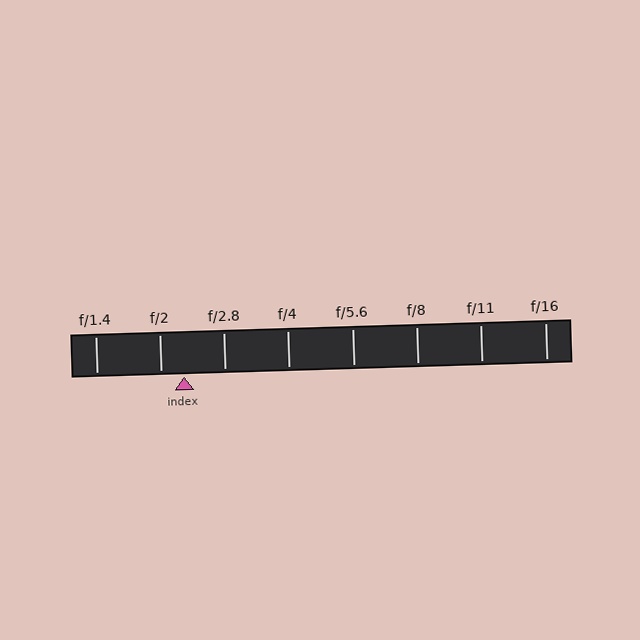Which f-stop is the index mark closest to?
The index mark is closest to f/2.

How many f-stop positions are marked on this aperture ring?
There are 8 f-stop positions marked.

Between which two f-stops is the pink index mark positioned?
The index mark is between f/2 and f/2.8.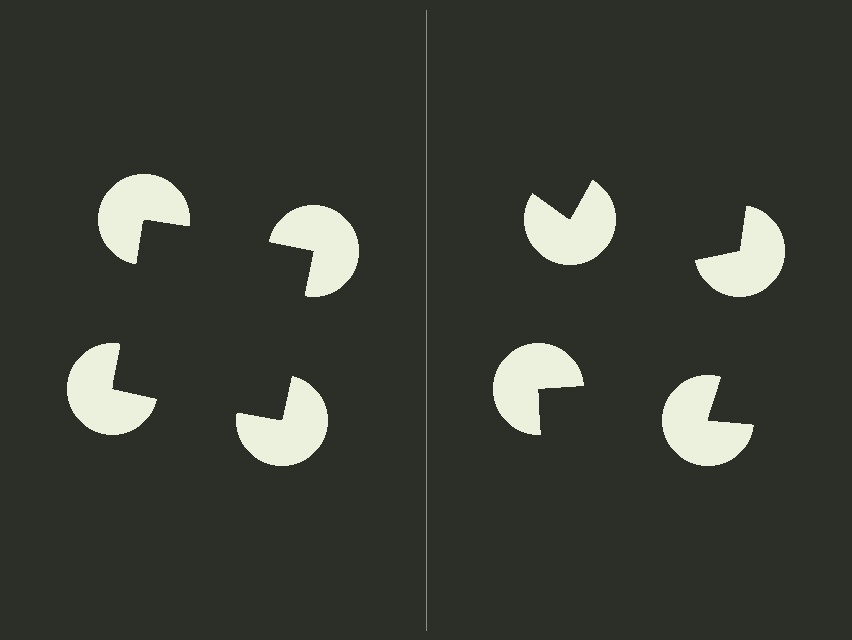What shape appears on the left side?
An illusory square.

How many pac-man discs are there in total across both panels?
8 — 4 on each side.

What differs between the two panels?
The pac-man discs are positioned identically on both sides; only the wedge orientations differ. On the left they align to a square; on the right they are misaligned.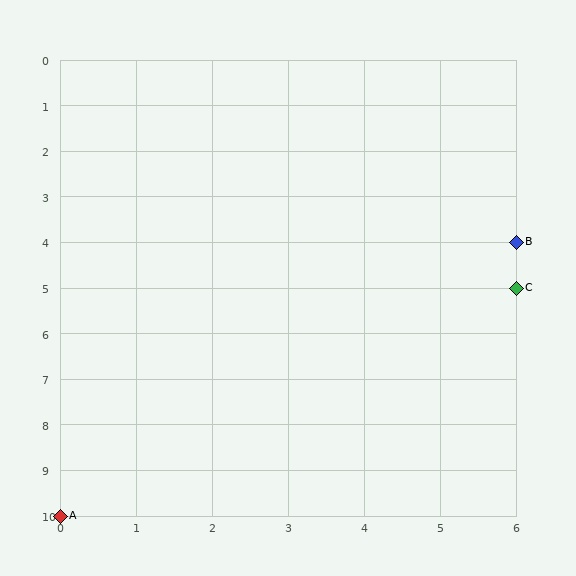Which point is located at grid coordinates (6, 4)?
Point B is at (6, 4).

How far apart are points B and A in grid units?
Points B and A are 6 columns and 6 rows apart (about 8.5 grid units diagonally).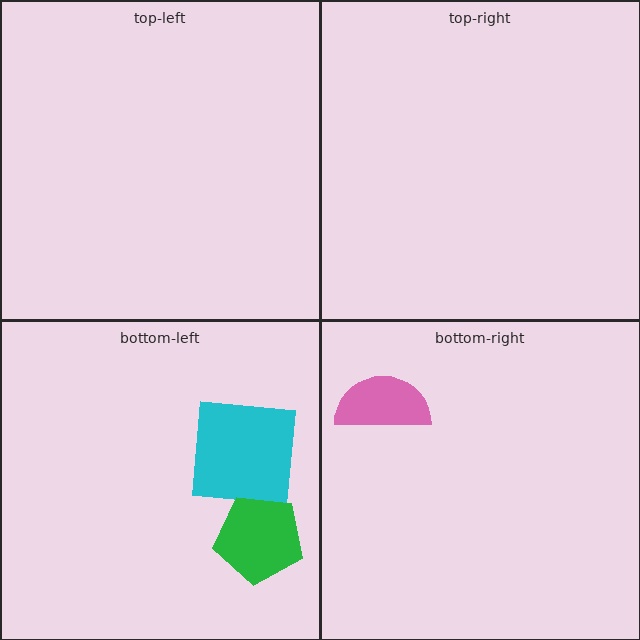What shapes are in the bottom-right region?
The pink semicircle.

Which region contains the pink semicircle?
The bottom-right region.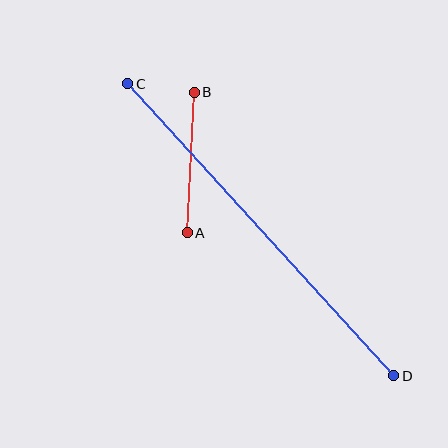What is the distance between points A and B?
The distance is approximately 141 pixels.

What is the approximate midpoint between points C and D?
The midpoint is at approximately (261, 230) pixels.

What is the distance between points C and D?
The distance is approximately 395 pixels.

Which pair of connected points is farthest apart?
Points C and D are farthest apart.